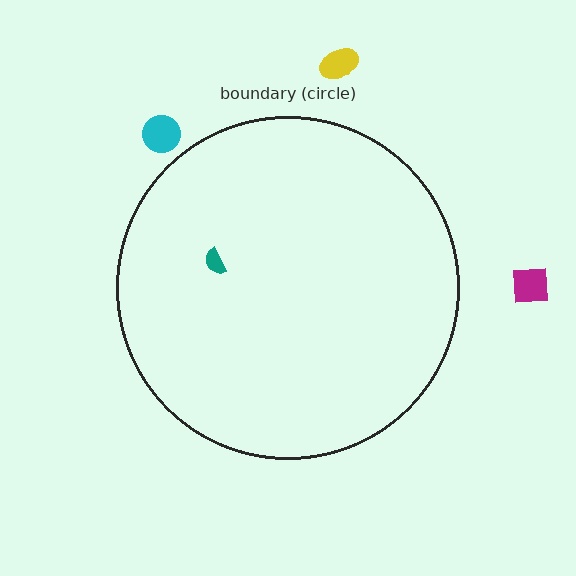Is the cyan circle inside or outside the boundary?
Outside.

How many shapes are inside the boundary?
1 inside, 3 outside.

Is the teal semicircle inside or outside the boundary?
Inside.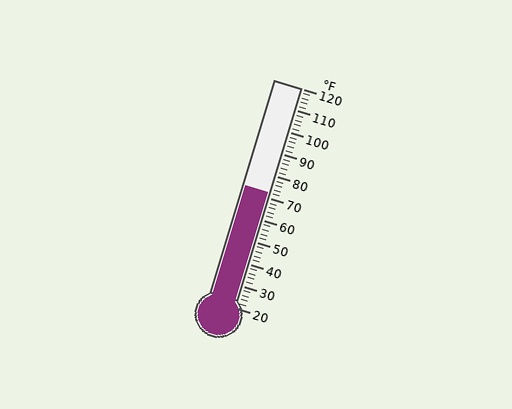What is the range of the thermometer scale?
The thermometer scale ranges from 20°F to 120°F.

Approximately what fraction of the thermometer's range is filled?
The thermometer is filled to approximately 50% of its range.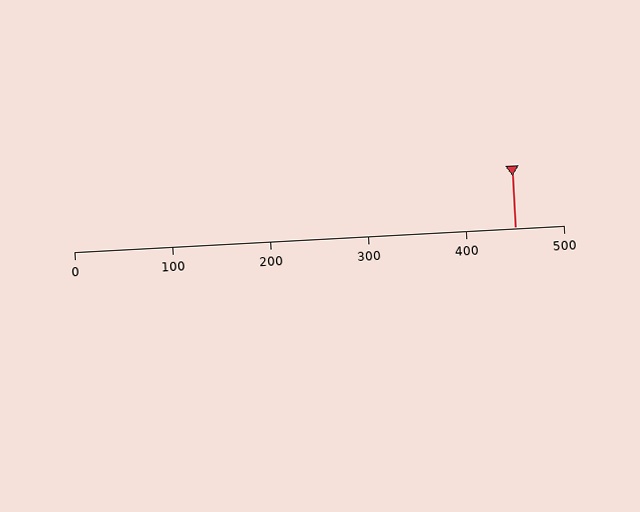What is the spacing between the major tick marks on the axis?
The major ticks are spaced 100 apart.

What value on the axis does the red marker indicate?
The marker indicates approximately 450.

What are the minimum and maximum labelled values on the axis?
The axis runs from 0 to 500.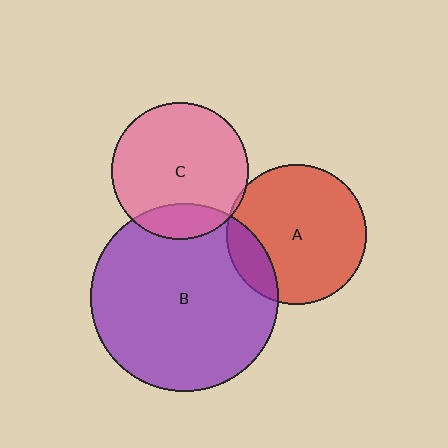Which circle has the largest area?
Circle B (purple).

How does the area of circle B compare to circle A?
Approximately 1.8 times.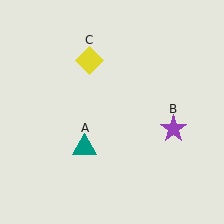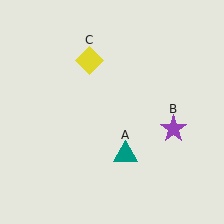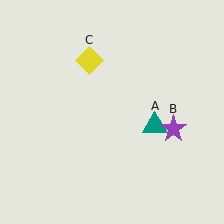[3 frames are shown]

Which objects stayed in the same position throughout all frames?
Purple star (object B) and yellow diamond (object C) remained stationary.